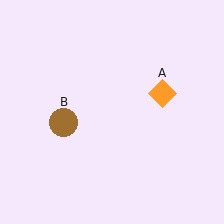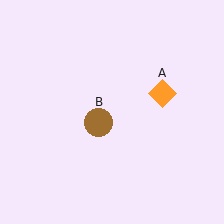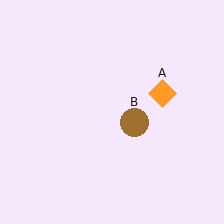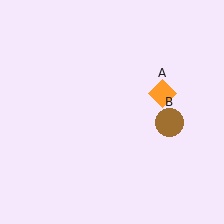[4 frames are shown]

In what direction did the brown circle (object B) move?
The brown circle (object B) moved right.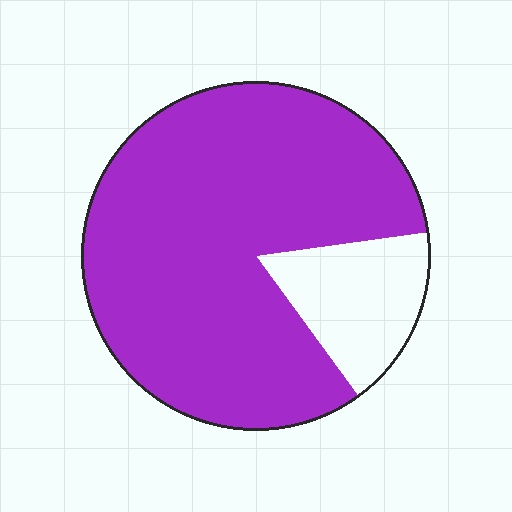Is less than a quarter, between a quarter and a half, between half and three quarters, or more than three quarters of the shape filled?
More than three quarters.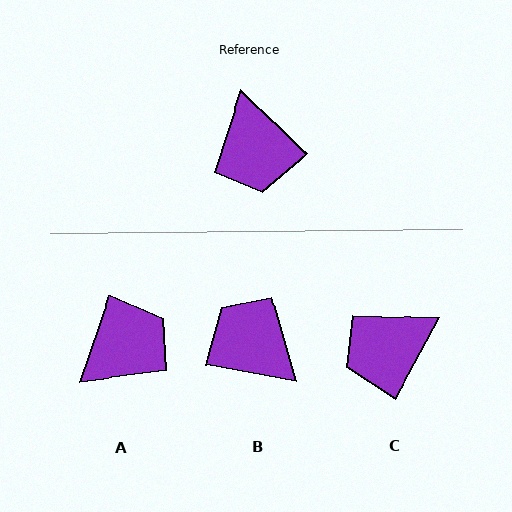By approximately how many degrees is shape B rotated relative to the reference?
Approximately 146 degrees clockwise.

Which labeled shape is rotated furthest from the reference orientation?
B, about 146 degrees away.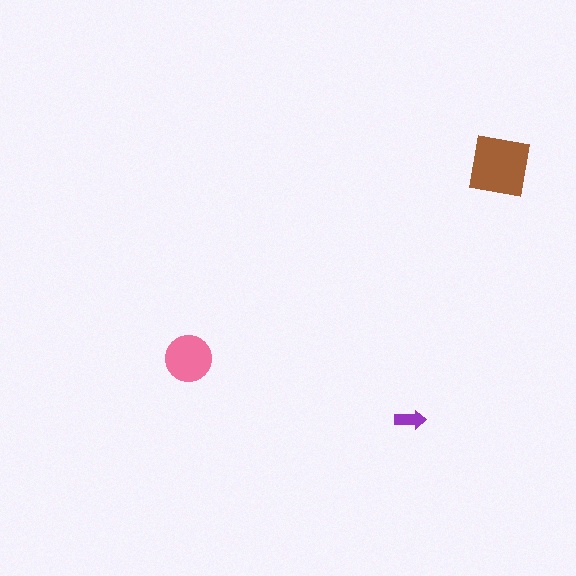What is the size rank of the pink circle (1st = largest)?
2nd.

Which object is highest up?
The brown square is topmost.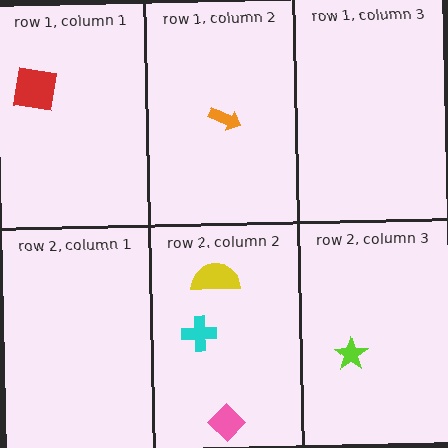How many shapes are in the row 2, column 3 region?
1.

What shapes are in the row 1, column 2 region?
The orange arrow.